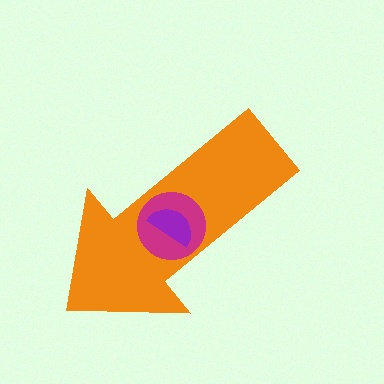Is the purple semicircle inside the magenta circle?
Yes.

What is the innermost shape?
The purple semicircle.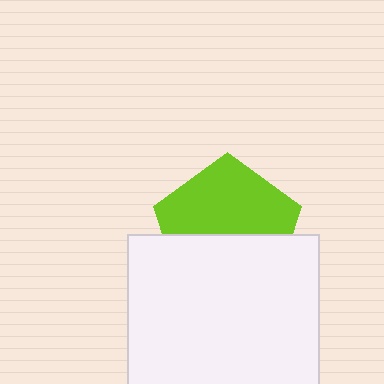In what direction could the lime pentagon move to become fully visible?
The lime pentagon could move up. That would shift it out from behind the white square entirely.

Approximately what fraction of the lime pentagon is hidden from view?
Roughly 46% of the lime pentagon is hidden behind the white square.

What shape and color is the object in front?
The object in front is a white square.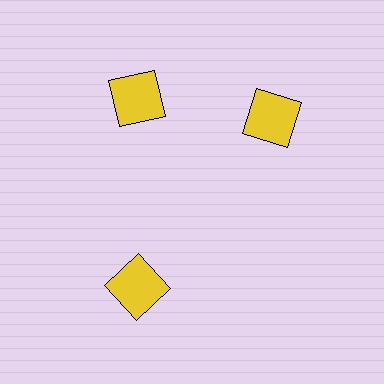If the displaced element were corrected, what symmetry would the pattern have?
It would have 3-fold rotational symmetry — the pattern would map onto itself every 120 degrees.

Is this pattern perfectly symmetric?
No. The 3 yellow squares are arranged in a ring, but one element near the 3 o'clock position is rotated out of alignment along the ring, breaking the 3-fold rotational symmetry.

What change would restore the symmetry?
The symmetry would be restored by rotating it back into even spacing with its neighbors so that all 3 squares sit at equal angles and equal distance from the center.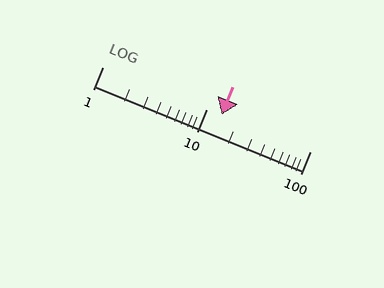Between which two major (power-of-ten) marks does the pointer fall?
The pointer is between 10 and 100.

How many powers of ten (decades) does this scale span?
The scale spans 2 decades, from 1 to 100.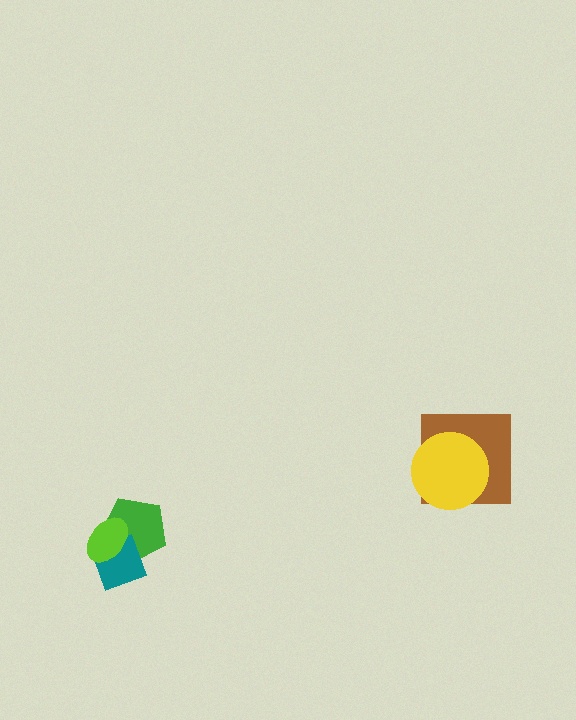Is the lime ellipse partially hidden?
No, no other shape covers it.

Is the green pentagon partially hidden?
Yes, it is partially covered by another shape.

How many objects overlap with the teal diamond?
2 objects overlap with the teal diamond.